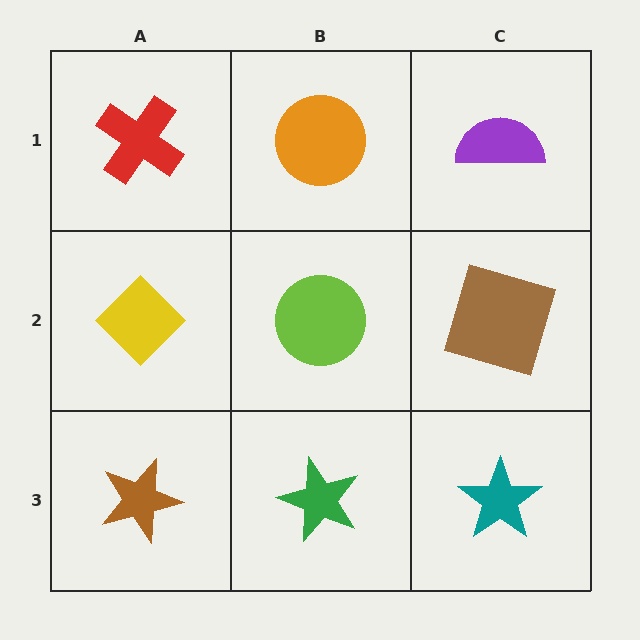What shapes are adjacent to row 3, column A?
A yellow diamond (row 2, column A), a green star (row 3, column B).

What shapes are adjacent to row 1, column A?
A yellow diamond (row 2, column A), an orange circle (row 1, column B).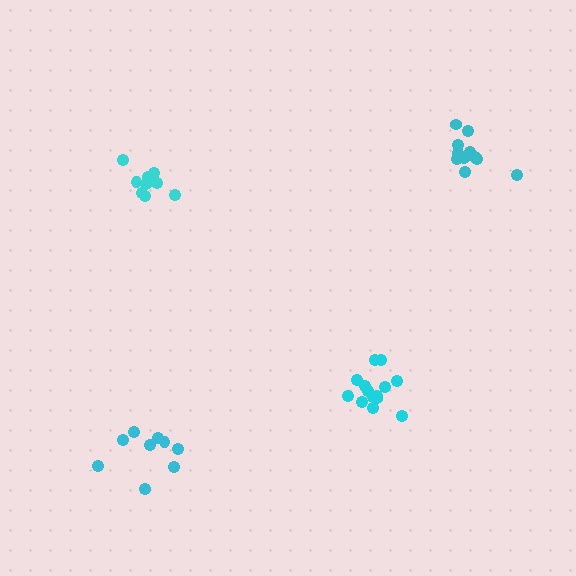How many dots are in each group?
Group 1: 10 dots, Group 2: 14 dots, Group 3: 11 dots, Group 4: 9 dots (44 total).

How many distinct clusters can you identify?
There are 4 distinct clusters.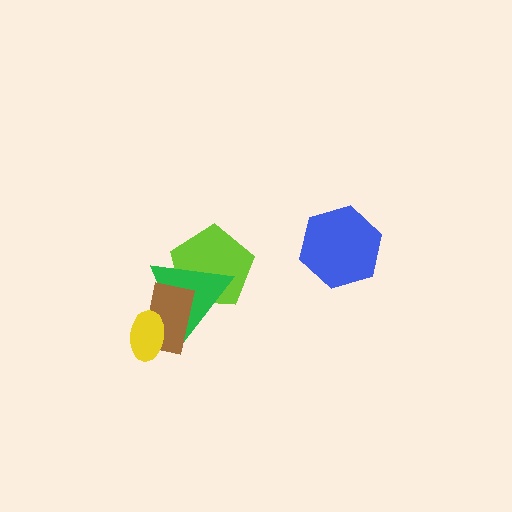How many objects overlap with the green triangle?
3 objects overlap with the green triangle.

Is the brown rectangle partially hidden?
Yes, it is partially covered by another shape.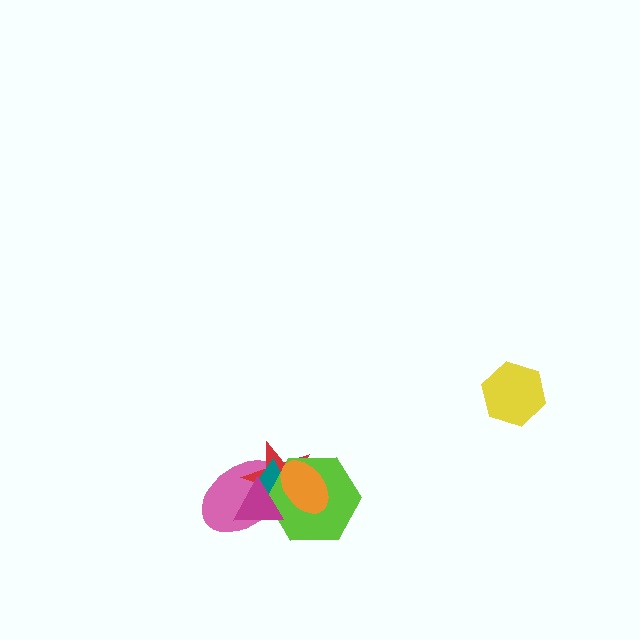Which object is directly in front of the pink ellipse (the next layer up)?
The red star is directly in front of the pink ellipse.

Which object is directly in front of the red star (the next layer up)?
The teal triangle is directly in front of the red star.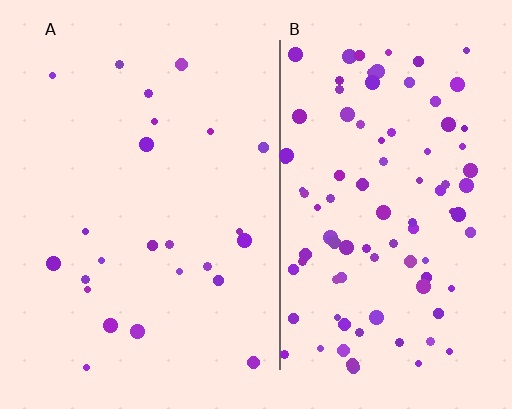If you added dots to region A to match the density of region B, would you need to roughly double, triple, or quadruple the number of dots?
Approximately quadruple.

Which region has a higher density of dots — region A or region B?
B (the right).